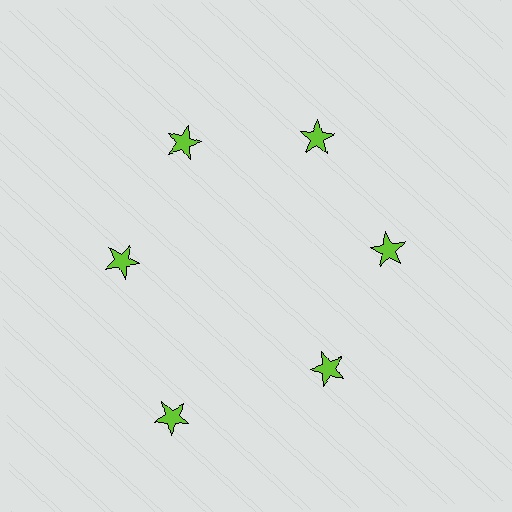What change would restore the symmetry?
The symmetry would be restored by moving it inward, back onto the ring so that all 6 stars sit at equal angles and equal distance from the center.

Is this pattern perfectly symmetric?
No. The 6 lime stars are arranged in a ring, but one element near the 7 o'clock position is pushed outward from the center, breaking the 6-fold rotational symmetry.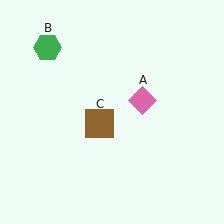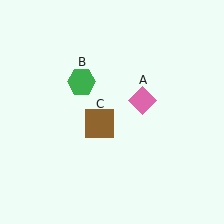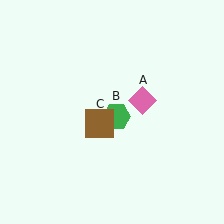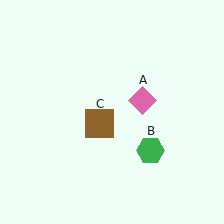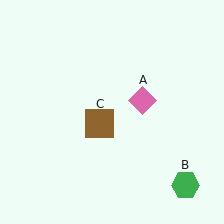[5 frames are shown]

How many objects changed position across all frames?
1 object changed position: green hexagon (object B).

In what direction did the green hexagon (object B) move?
The green hexagon (object B) moved down and to the right.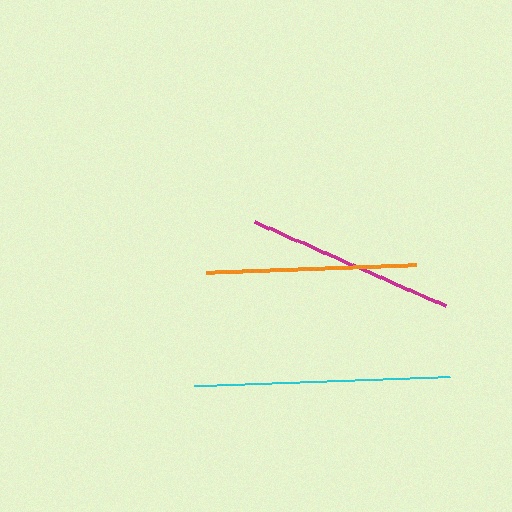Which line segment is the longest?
The cyan line is the longest at approximately 255 pixels.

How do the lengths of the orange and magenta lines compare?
The orange and magenta lines are approximately the same length.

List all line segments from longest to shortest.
From longest to shortest: cyan, orange, magenta.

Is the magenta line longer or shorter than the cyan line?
The cyan line is longer than the magenta line.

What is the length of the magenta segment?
The magenta segment is approximately 209 pixels long.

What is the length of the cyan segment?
The cyan segment is approximately 255 pixels long.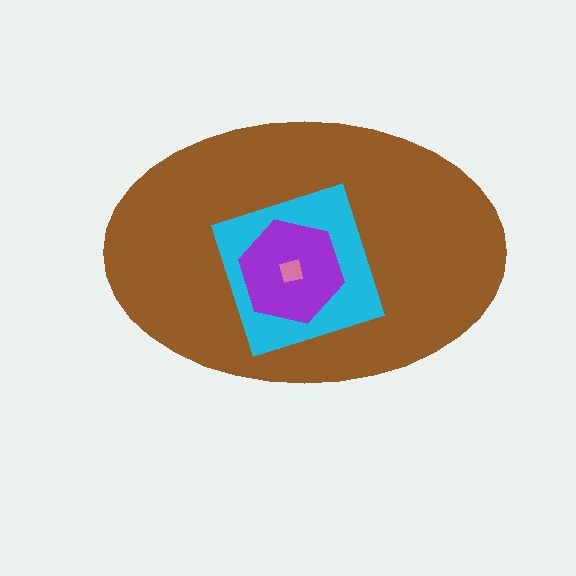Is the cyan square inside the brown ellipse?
Yes.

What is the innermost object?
The pink square.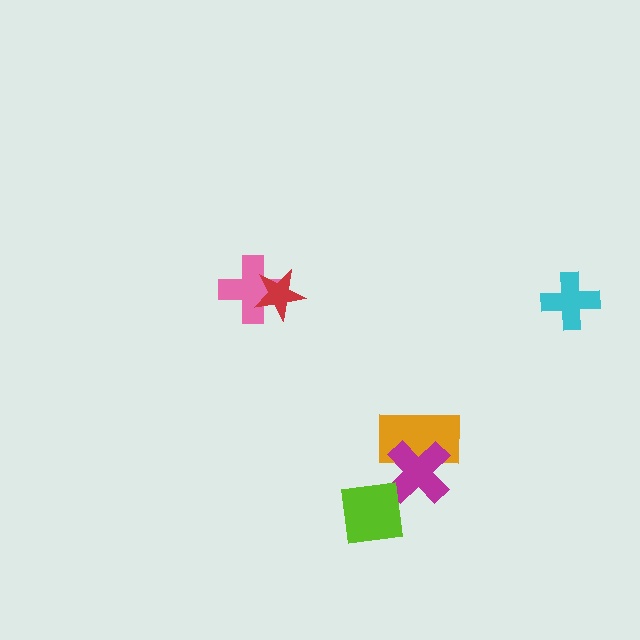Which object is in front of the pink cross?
The red star is in front of the pink cross.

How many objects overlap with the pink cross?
1 object overlaps with the pink cross.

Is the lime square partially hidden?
No, no other shape covers it.